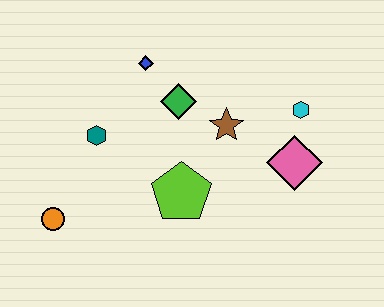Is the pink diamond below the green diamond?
Yes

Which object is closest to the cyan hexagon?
The pink diamond is closest to the cyan hexagon.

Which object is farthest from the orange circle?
The cyan hexagon is farthest from the orange circle.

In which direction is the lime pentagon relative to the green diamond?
The lime pentagon is below the green diamond.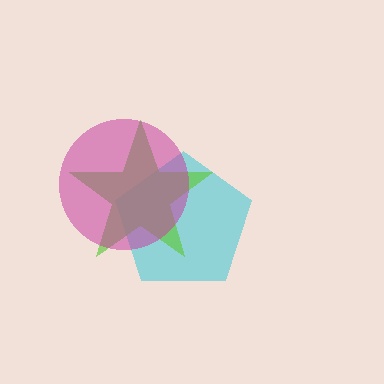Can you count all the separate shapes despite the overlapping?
Yes, there are 3 separate shapes.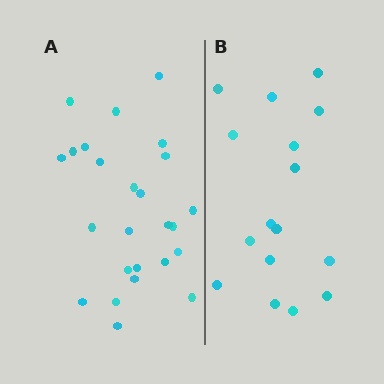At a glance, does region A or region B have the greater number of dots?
Region A (the left region) has more dots.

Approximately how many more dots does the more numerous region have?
Region A has roughly 8 or so more dots than region B.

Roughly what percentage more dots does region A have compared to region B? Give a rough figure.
About 55% more.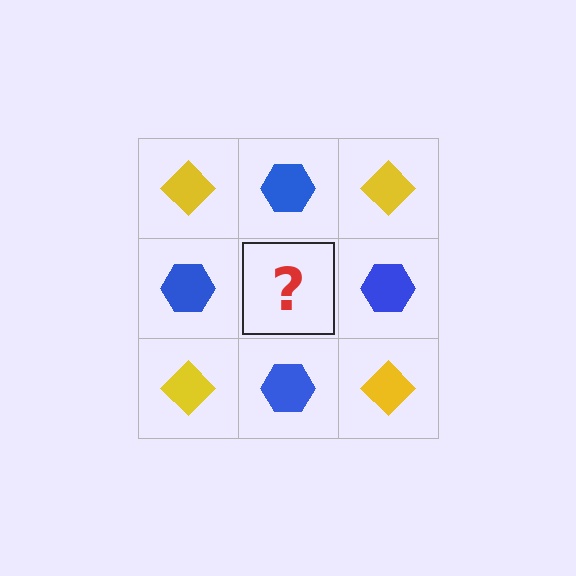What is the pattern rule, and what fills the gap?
The rule is that it alternates yellow diamond and blue hexagon in a checkerboard pattern. The gap should be filled with a yellow diamond.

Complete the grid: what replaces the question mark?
The question mark should be replaced with a yellow diamond.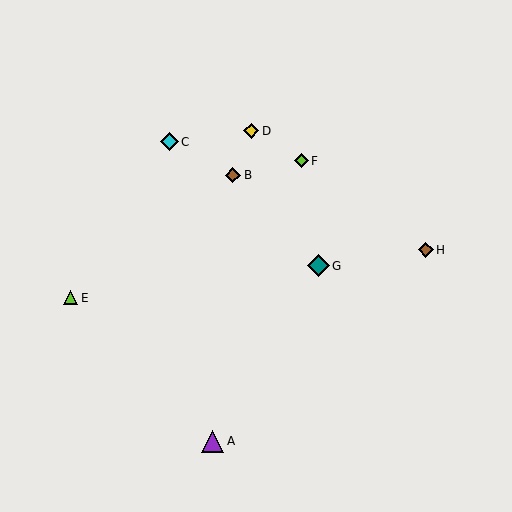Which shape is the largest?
The purple triangle (labeled A) is the largest.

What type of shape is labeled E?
Shape E is a lime triangle.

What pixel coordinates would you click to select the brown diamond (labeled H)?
Click at (426, 250) to select the brown diamond H.